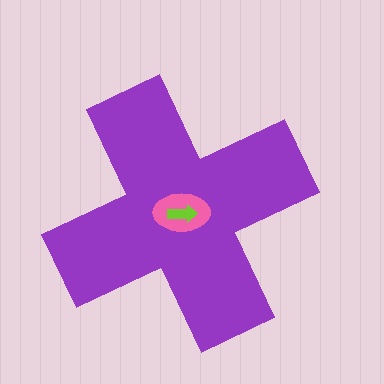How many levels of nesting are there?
3.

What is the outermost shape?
The purple cross.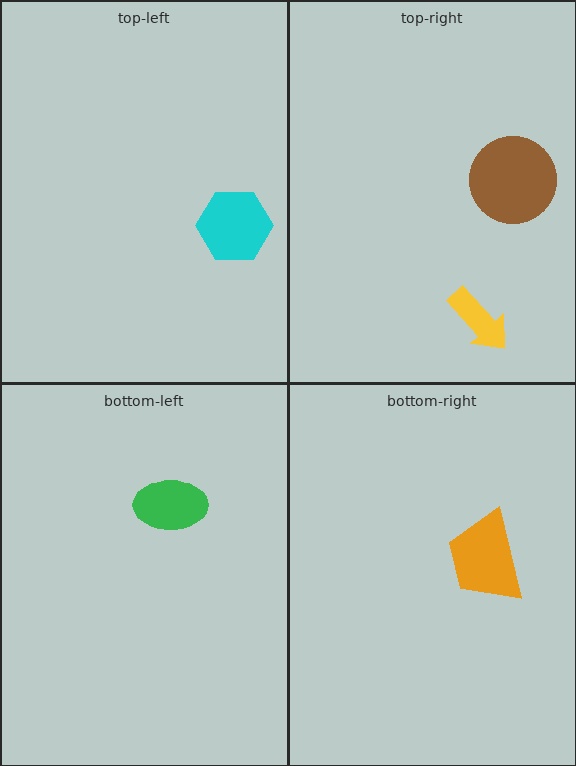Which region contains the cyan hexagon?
The top-left region.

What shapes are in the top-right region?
The brown circle, the yellow arrow.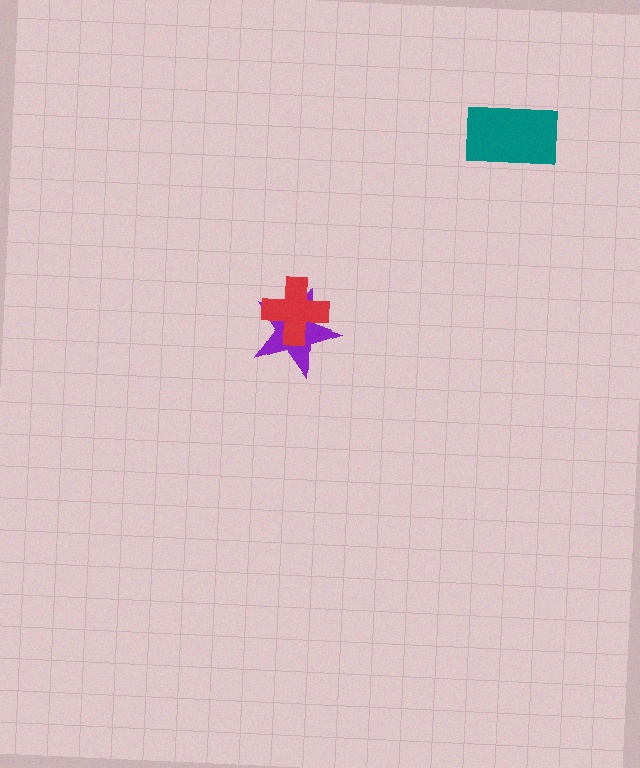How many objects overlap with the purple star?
1 object overlaps with the purple star.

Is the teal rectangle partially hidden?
No, no other shape covers it.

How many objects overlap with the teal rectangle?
0 objects overlap with the teal rectangle.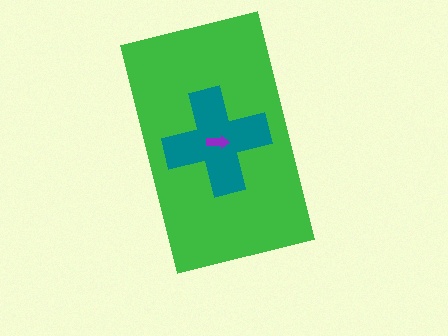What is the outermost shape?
The green rectangle.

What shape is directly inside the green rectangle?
The teal cross.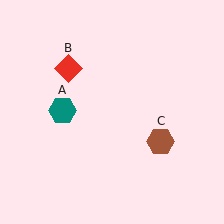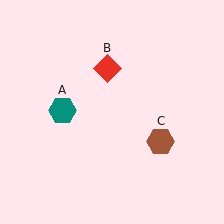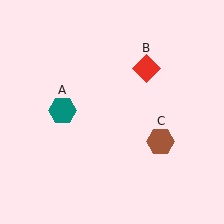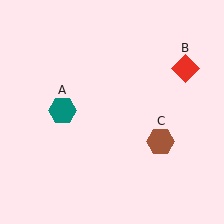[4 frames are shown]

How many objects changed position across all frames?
1 object changed position: red diamond (object B).